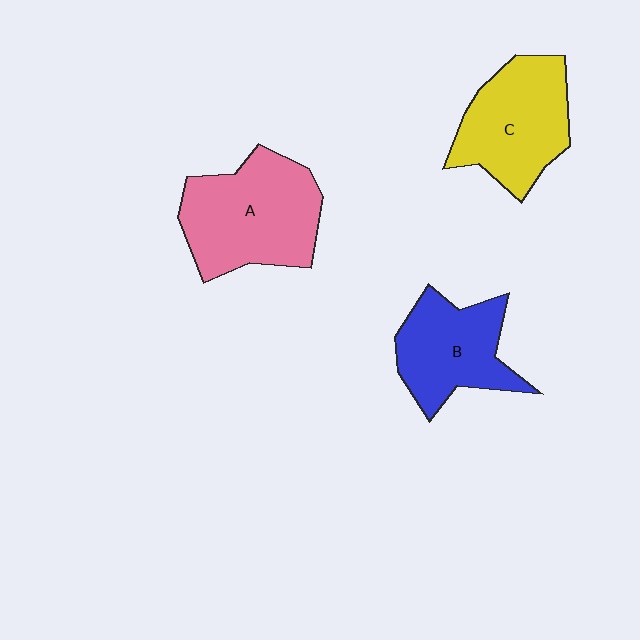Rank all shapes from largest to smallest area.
From largest to smallest: A (pink), C (yellow), B (blue).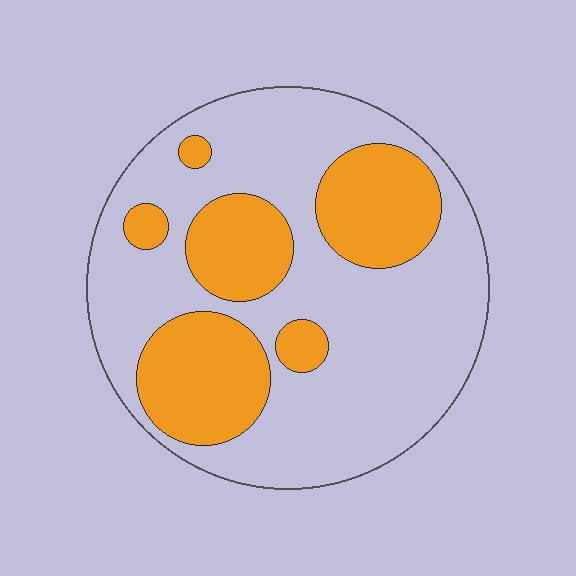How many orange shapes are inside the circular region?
6.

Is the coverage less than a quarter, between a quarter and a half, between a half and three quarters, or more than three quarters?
Between a quarter and a half.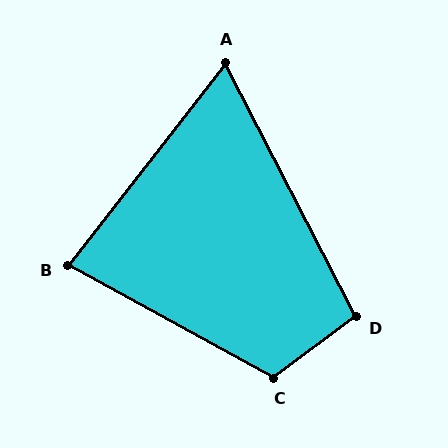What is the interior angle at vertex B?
Approximately 81 degrees (acute).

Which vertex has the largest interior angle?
C, at approximately 115 degrees.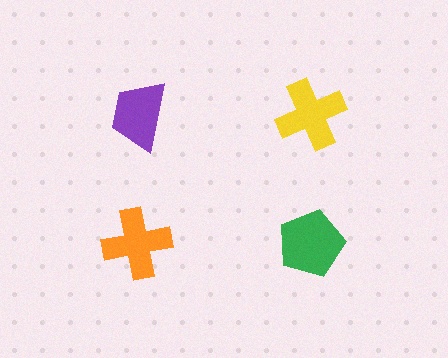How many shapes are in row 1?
2 shapes.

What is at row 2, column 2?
A green pentagon.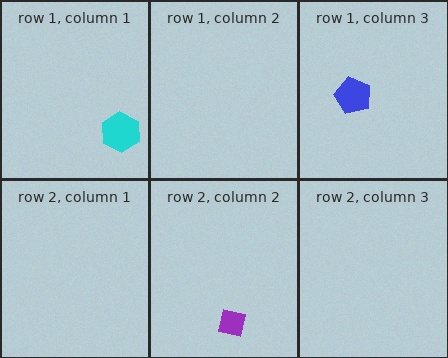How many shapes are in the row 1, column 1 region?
1.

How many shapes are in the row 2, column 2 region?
1.